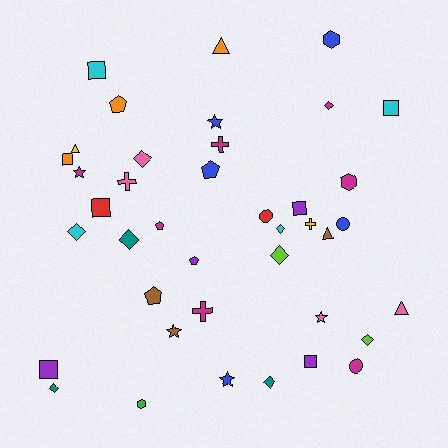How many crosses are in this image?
There are 4 crosses.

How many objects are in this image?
There are 40 objects.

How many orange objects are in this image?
There are 3 orange objects.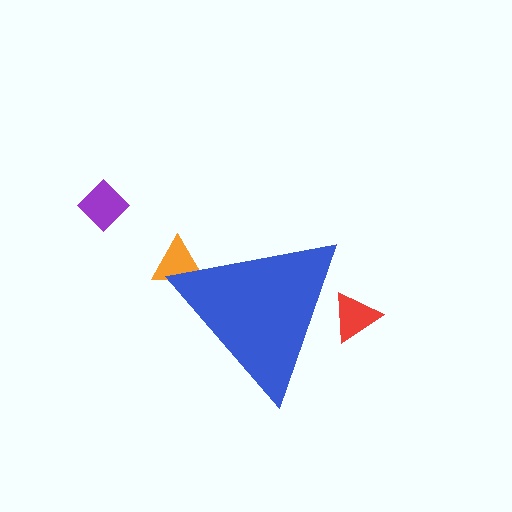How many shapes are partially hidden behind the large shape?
2 shapes are partially hidden.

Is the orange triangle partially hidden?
Yes, the orange triangle is partially hidden behind the blue triangle.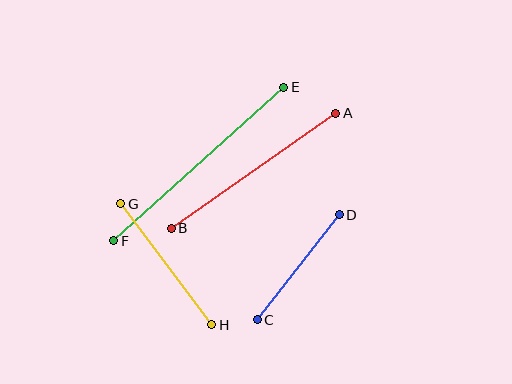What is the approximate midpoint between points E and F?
The midpoint is at approximately (199, 164) pixels.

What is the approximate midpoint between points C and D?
The midpoint is at approximately (298, 267) pixels.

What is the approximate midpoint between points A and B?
The midpoint is at approximately (254, 171) pixels.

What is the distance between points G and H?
The distance is approximately 152 pixels.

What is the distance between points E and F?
The distance is approximately 229 pixels.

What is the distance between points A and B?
The distance is approximately 201 pixels.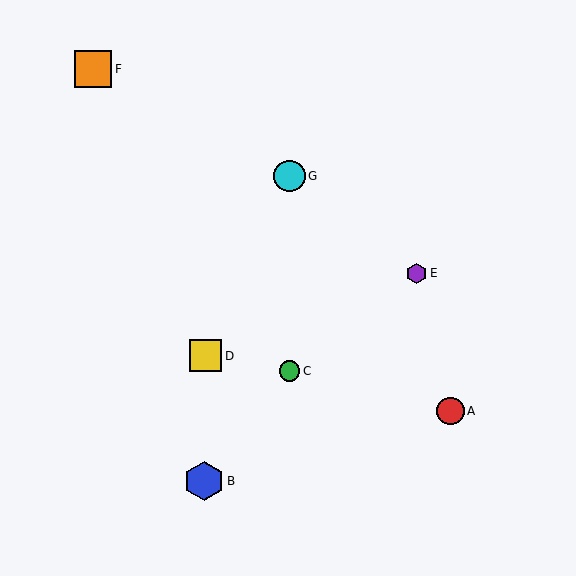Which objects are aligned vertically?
Objects C, G are aligned vertically.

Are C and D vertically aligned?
No, C is at x≈289 and D is at x≈206.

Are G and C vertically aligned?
Yes, both are at x≈289.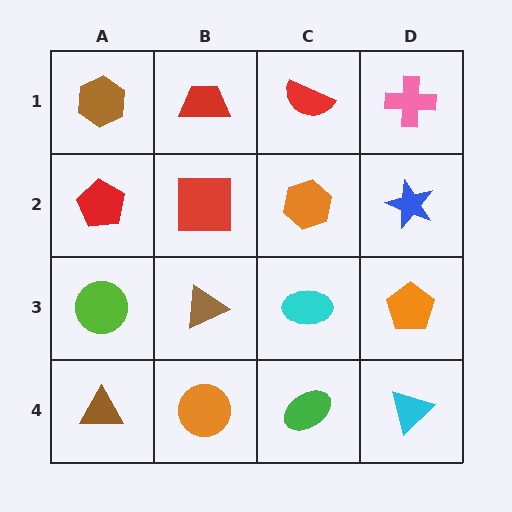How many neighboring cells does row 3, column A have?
3.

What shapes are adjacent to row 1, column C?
An orange hexagon (row 2, column C), a red trapezoid (row 1, column B), a pink cross (row 1, column D).